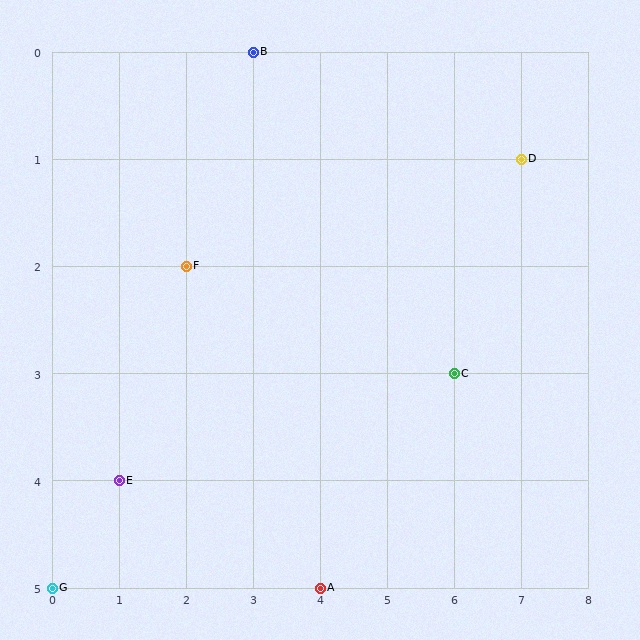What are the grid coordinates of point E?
Point E is at grid coordinates (1, 4).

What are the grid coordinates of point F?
Point F is at grid coordinates (2, 2).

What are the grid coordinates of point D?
Point D is at grid coordinates (7, 1).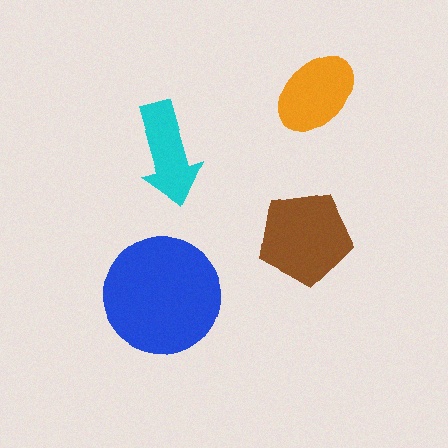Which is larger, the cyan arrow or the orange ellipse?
The orange ellipse.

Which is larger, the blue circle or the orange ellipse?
The blue circle.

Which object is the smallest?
The cyan arrow.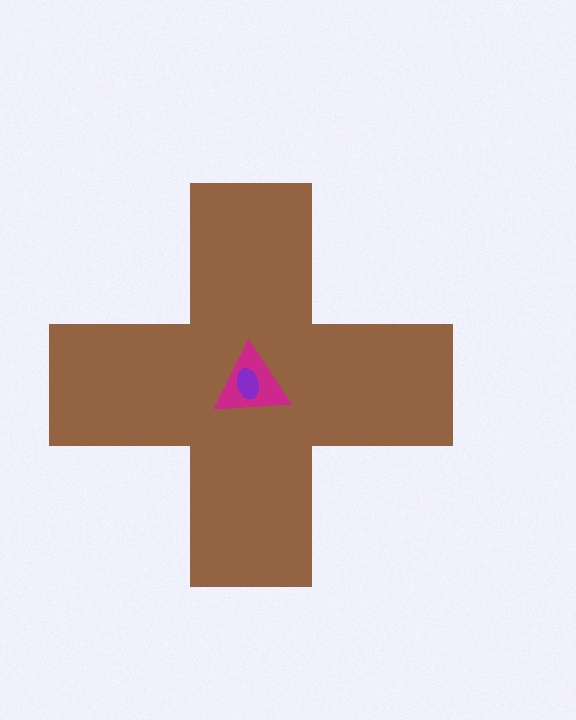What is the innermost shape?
The purple ellipse.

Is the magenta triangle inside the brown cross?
Yes.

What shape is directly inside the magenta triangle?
The purple ellipse.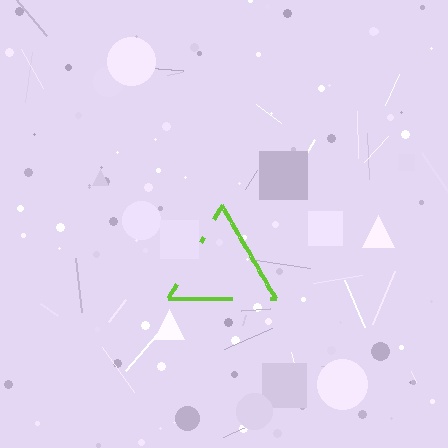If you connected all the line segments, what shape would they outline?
They would outline a triangle.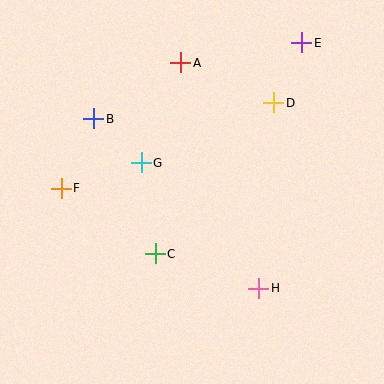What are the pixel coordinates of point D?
Point D is at (274, 103).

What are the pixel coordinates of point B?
Point B is at (94, 119).